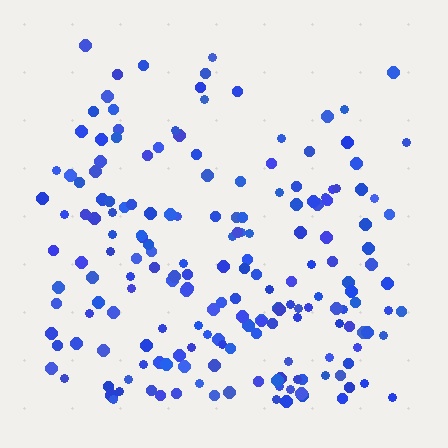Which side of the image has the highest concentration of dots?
The bottom.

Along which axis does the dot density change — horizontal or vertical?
Vertical.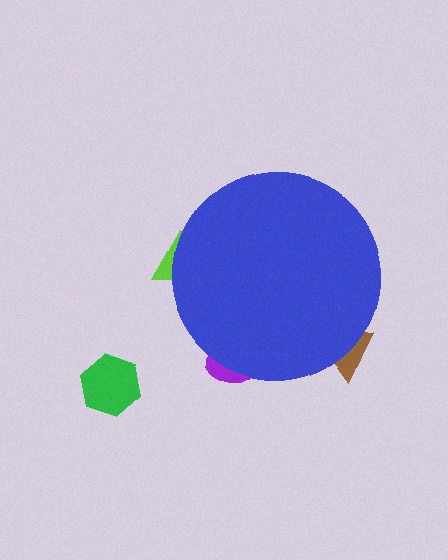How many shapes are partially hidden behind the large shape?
3 shapes are partially hidden.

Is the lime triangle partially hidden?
Yes, the lime triangle is partially hidden behind the blue circle.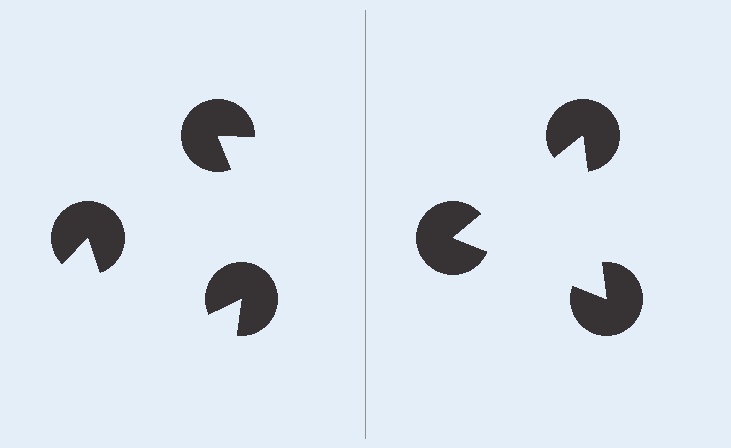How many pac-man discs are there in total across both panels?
6 — 3 on each side.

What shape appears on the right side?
An illusory triangle.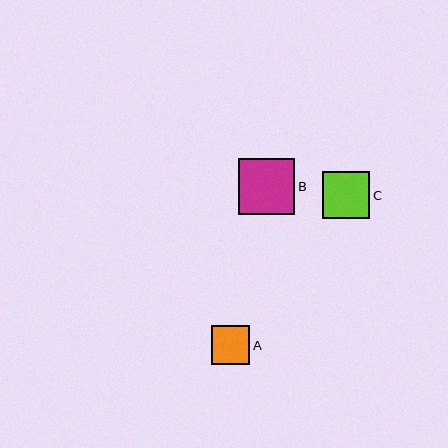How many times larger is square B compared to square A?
Square B is approximately 1.5 times the size of square A.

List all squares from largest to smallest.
From largest to smallest: B, C, A.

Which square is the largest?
Square B is the largest with a size of approximately 56 pixels.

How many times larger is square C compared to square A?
Square C is approximately 1.2 times the size of square A.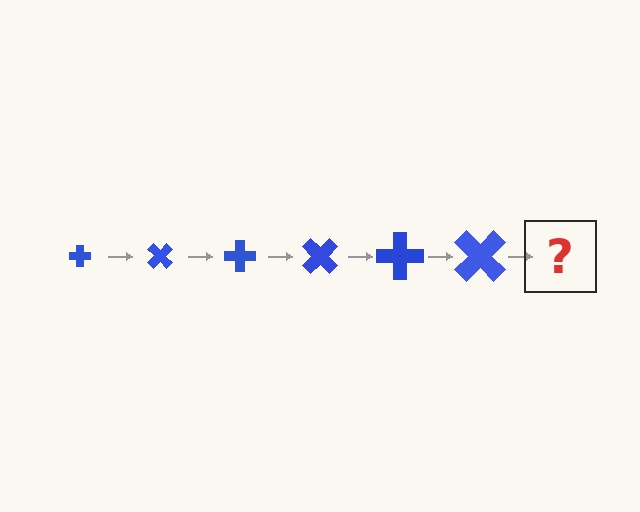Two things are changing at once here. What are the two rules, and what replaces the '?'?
The two rules are that the cross grows larger each step and it rotates 45 degrees each step. The '?' should be a cross, larger than the previous one and rotated 270 degrees from the start.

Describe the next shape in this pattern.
It should be a cross, larger than the previous one and rotated 270 degrees from the start.